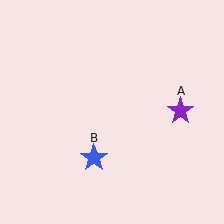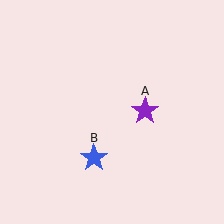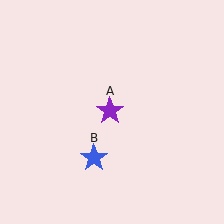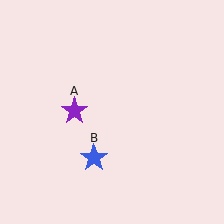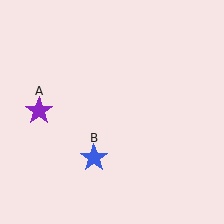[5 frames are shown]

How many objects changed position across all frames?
1 object changed position: purple star (object A).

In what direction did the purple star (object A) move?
The purple star (object A) moved left.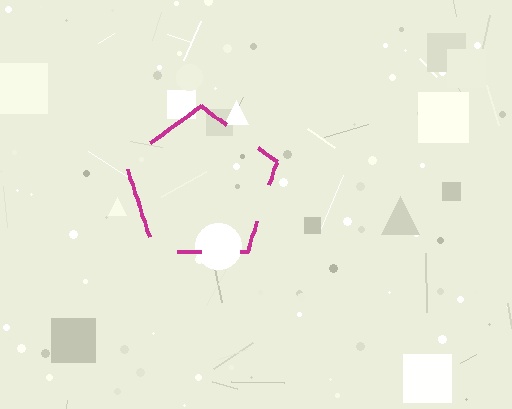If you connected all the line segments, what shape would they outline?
They would outline a pentagon.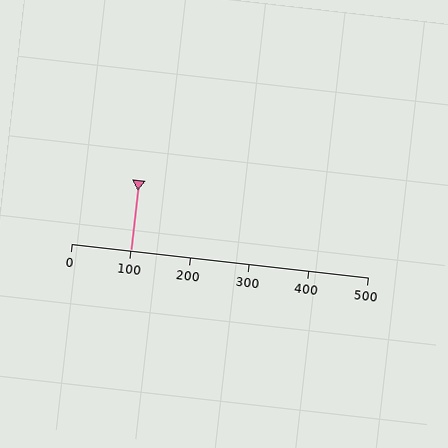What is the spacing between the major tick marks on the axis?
The major ticks are spaced 100 apart.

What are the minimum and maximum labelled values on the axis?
The axis runs from 0 to 500.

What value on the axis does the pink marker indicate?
The marker indicates approximately 100.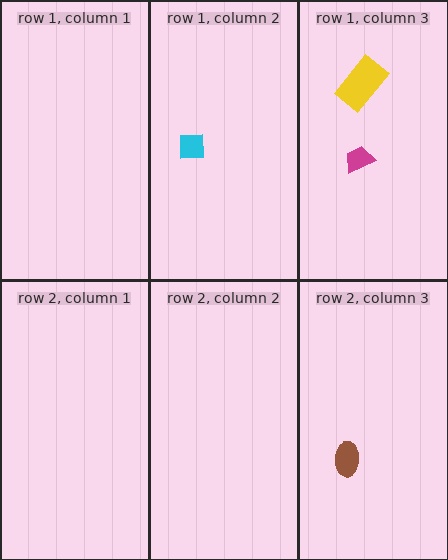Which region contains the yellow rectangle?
The row 1, column 3 region.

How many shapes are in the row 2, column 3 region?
1.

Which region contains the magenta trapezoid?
The row 1, column 3 region.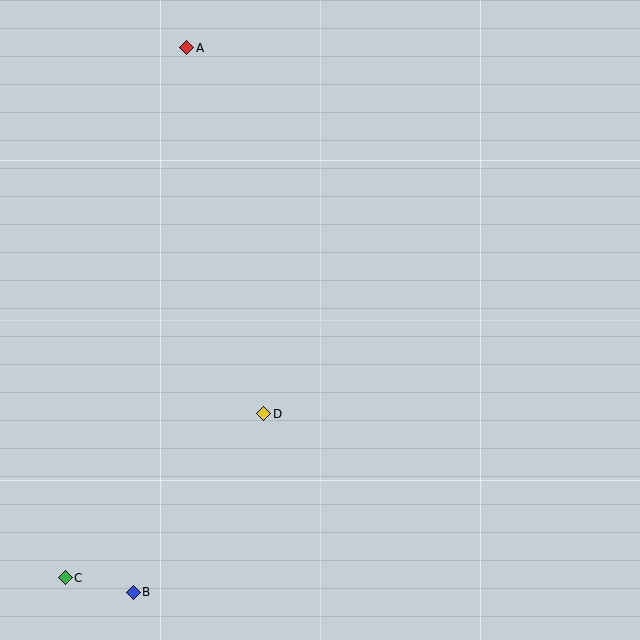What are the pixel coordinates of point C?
Point C is at (65, 578).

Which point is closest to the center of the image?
Point D at (264, 414) is closest to the center.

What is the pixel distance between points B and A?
The distance between B and A is 547 pixels.